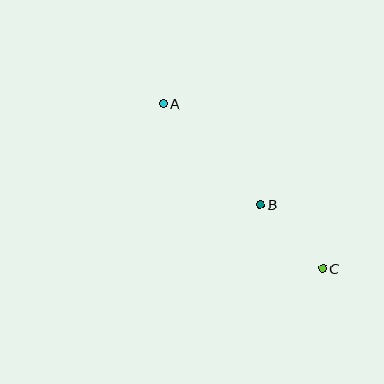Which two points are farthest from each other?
Points A and C are farthest from each other.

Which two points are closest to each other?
Points B and C are closest to each other.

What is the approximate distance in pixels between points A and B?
The distance between A and B is approximately 140 pixels.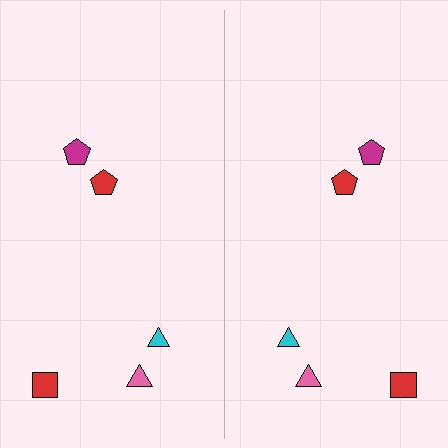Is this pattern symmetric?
Yes, this pattern has bilateral (reflection) symmetry.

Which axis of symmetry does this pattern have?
The pattern has a vertical axis of symmetry running through the center of the image.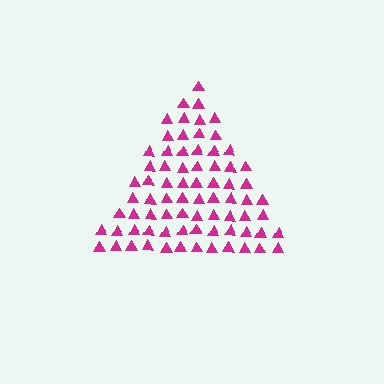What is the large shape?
The large shape is a triangle.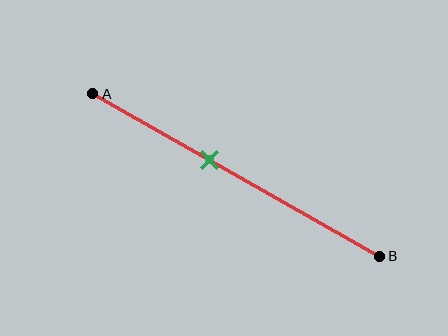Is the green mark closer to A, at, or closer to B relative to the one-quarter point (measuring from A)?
The green mark is closer to point B than the one-quarter point of segment AB.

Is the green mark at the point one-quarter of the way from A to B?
No, the mark is at about 40% from A, not at the 25% one-quarter point.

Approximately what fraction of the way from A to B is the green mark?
The green mark is approximately 40% of the way from A to B.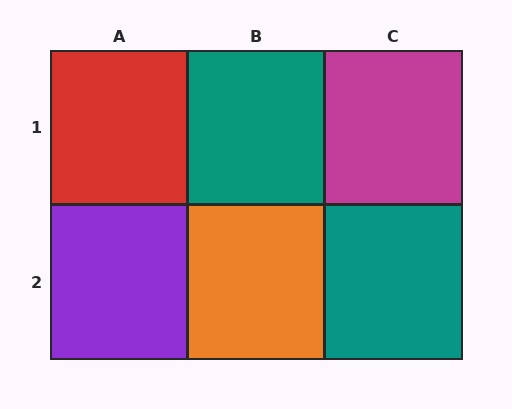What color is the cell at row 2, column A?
Purple.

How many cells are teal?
2 cells are teal.